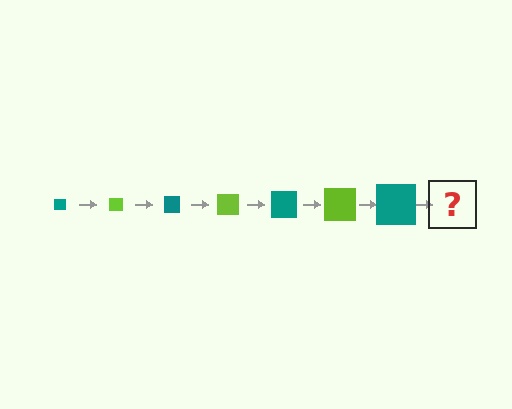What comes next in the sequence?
The next element should be a lime square, larger than the previous one.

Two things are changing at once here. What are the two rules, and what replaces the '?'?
The two rules are that the square grows larger each step and the color cycles through teal and lime. The '?' should be a lime square, larger than the previous one.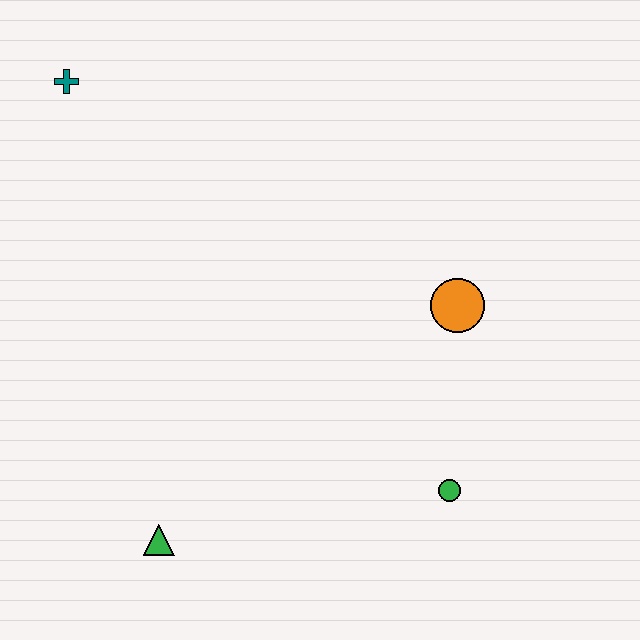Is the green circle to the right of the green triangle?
Yes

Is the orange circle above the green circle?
Yes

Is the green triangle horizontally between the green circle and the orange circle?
No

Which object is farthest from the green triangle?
The teal cross is farthest from the green triangle.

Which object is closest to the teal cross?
The orange circle is closest to the teal cross.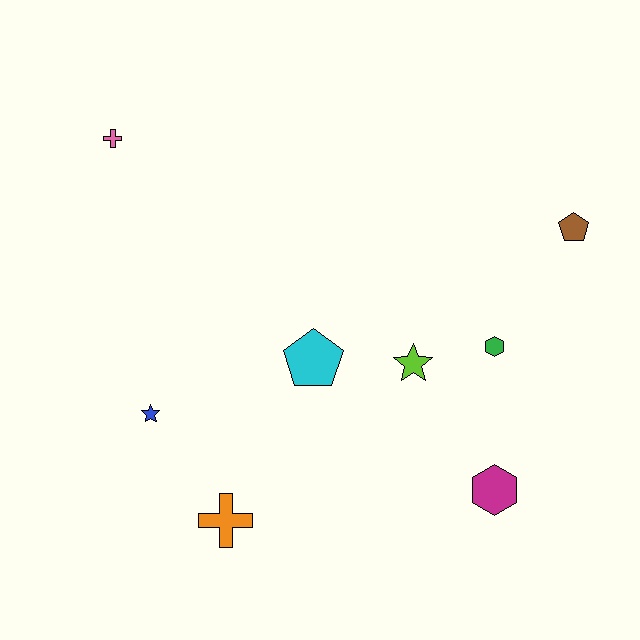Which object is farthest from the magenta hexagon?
The pink cross is farthest from the magenta hexagon.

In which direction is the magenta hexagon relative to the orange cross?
The magenta hexagon is to the right of the orange cross.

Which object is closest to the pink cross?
The blue star is closest to the pink cross.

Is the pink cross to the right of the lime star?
No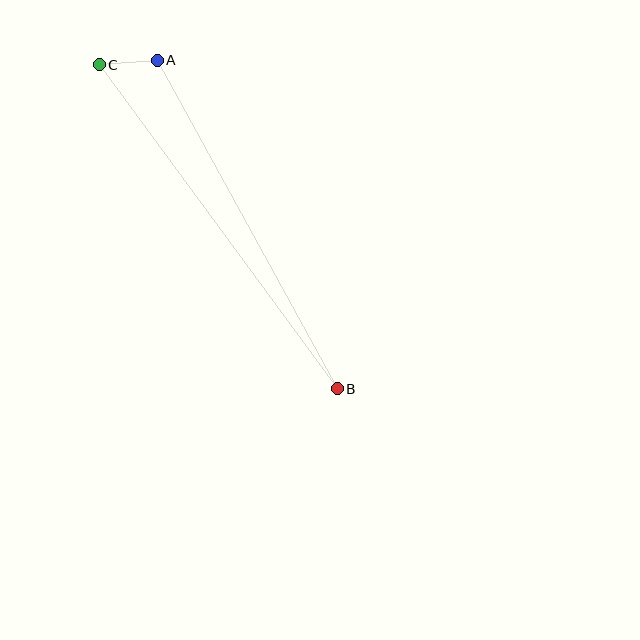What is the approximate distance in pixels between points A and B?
The distance between A and B is approximately 374 pixels.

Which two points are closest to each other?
Points A and C are closest to each other.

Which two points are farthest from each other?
Points B and C are farthest from each other.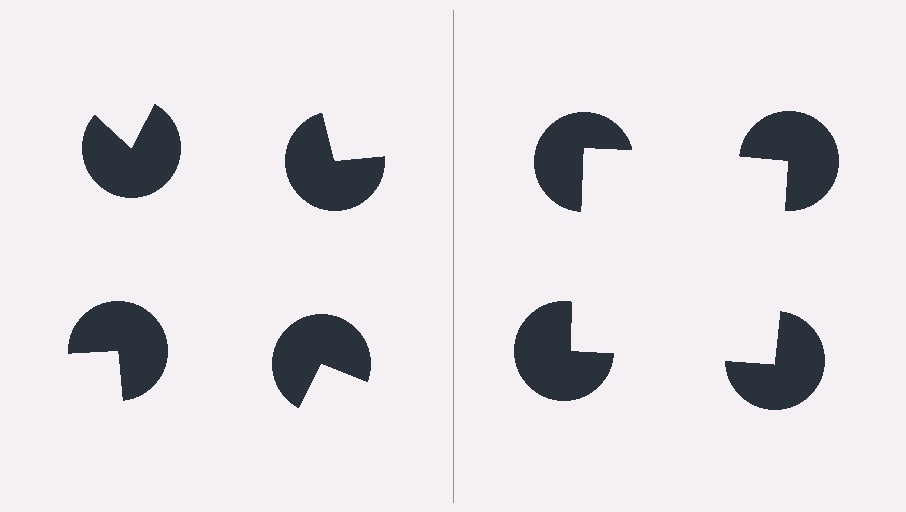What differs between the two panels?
The pac-man discs are positioned identically on both sides; only the wedge orientations differ. On the right they align to a square; on the left they are misaligned.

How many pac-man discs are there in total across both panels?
8 — 4 on each side.